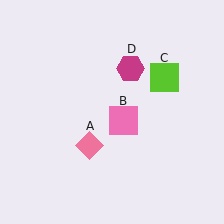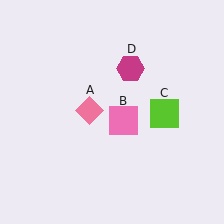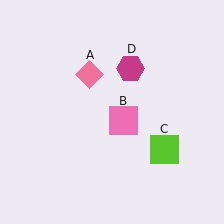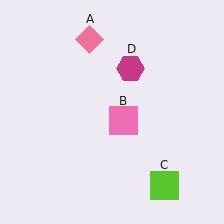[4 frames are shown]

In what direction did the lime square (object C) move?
The lime square (object C) moved down.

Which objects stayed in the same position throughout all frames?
Pink square (object B) and magenta hexagon (object D) remained stationary.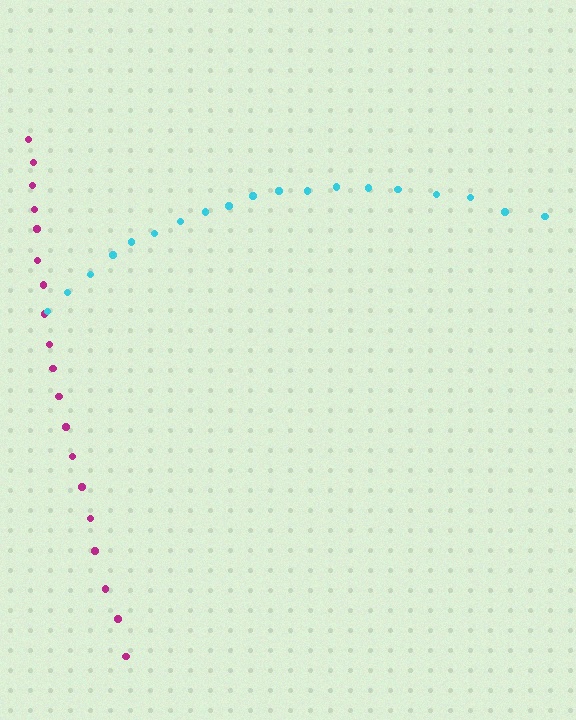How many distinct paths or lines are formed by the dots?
There are 2 distinct paths.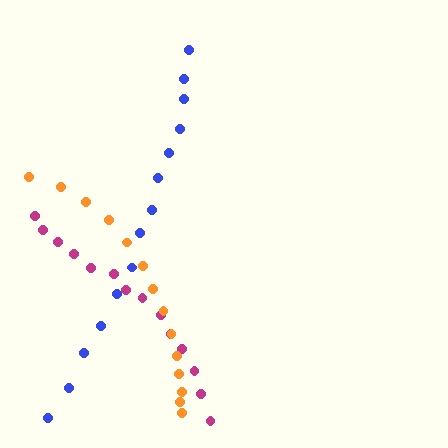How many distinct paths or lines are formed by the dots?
There are 3 distinct paths.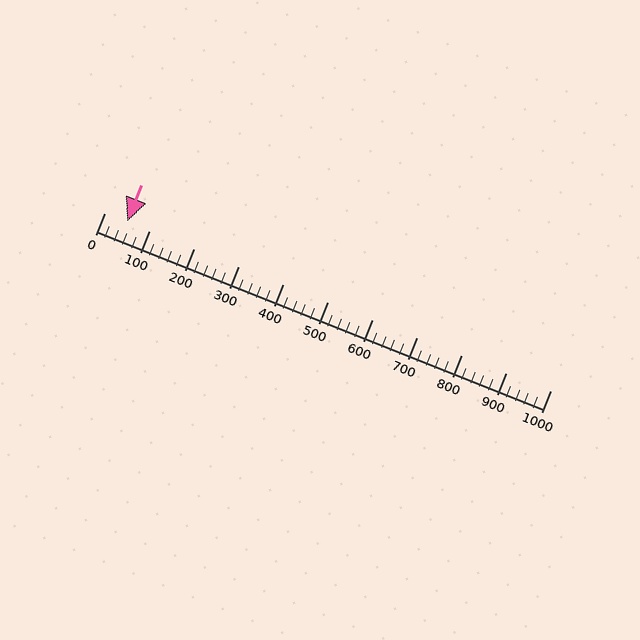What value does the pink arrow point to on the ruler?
The pink arrow points to approximately 50.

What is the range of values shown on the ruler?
The ruler shows values from 0 to 1000.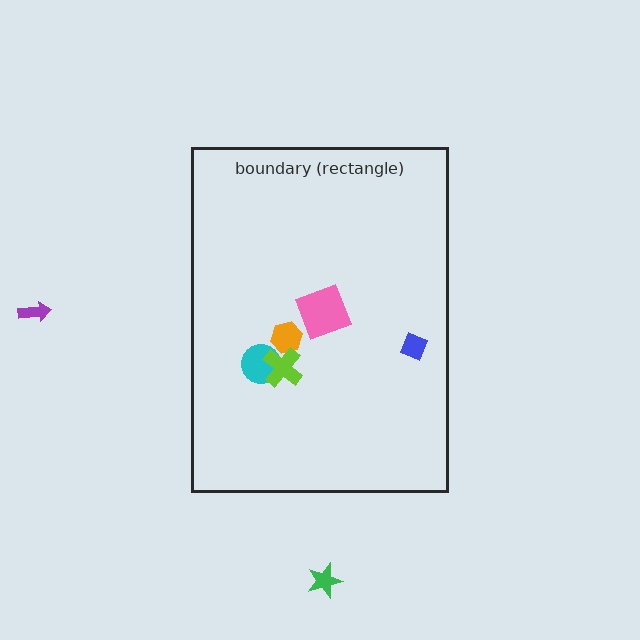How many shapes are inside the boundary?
5 inside, 2 outside.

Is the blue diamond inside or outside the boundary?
Inside.